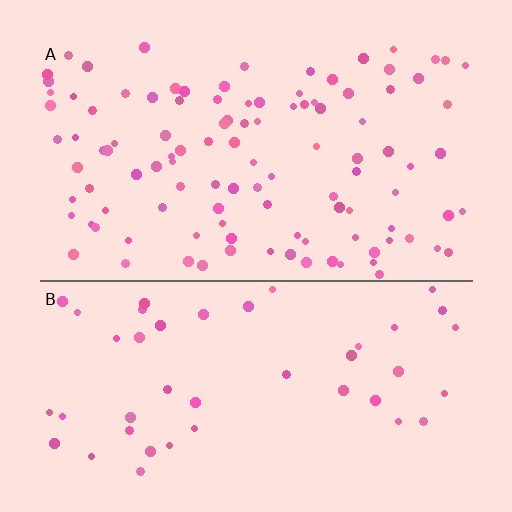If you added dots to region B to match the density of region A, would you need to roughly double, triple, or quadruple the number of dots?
Approximately double.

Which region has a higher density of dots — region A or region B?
A (the top).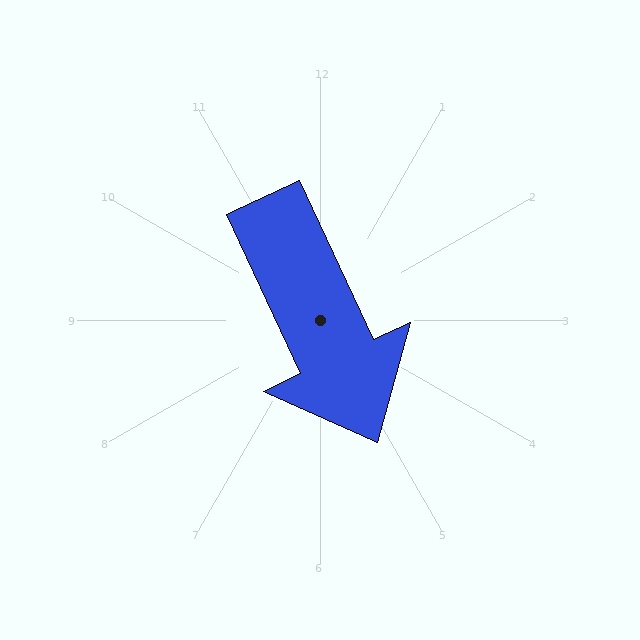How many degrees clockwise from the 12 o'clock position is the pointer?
Approximately 155 degrees.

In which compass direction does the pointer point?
Southeast.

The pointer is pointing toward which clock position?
Roughly 5 o'clock.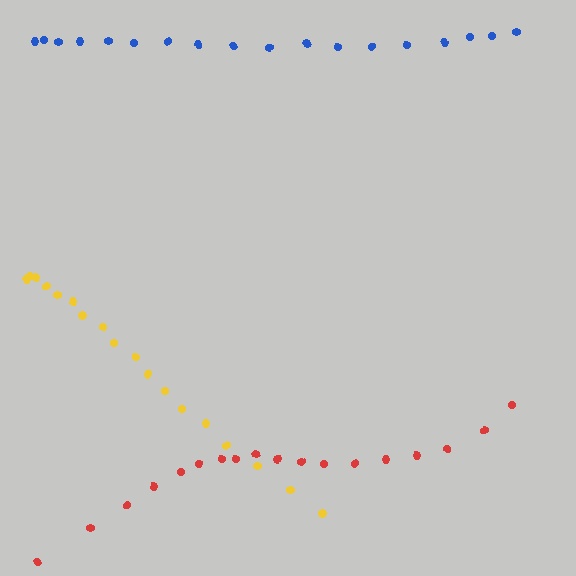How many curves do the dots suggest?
There are 3 distinct paths.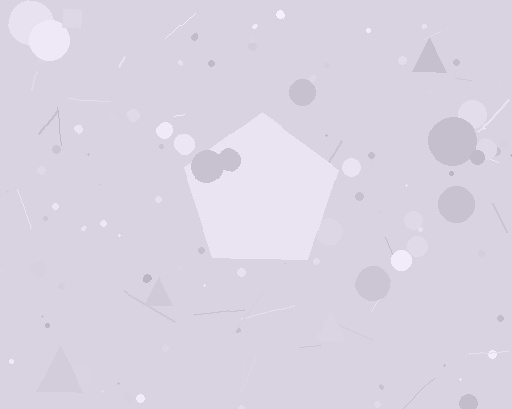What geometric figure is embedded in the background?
A pentagon is embedded in the background.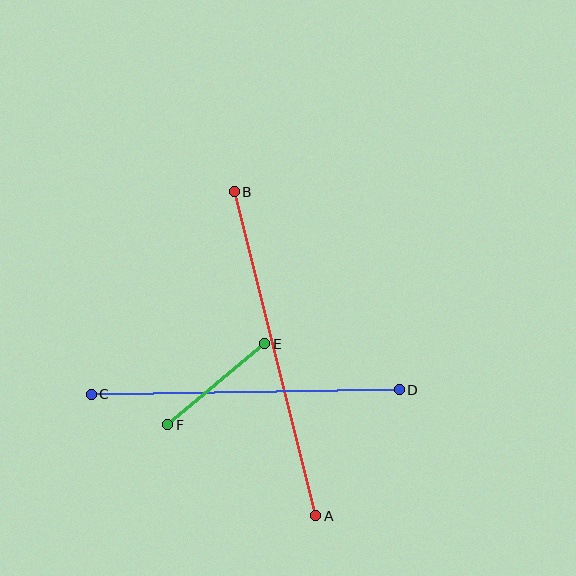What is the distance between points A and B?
The distance is approximately 334 pixels.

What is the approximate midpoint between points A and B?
The midpoint is at approximately (275, 354) pixels.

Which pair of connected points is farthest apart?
Points A and B are farthest apart.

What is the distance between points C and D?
The distance is approximately 308 pixels.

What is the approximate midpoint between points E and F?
The midpoint is at approximately (216, 384) pixels.